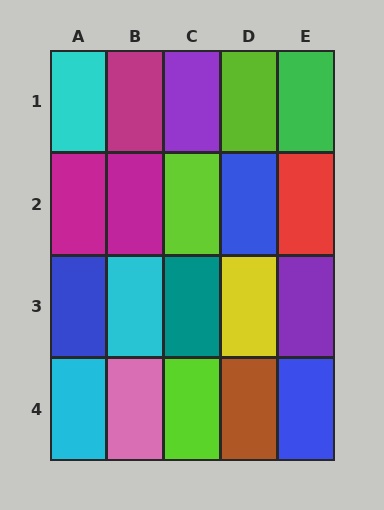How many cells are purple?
2 cells are purple.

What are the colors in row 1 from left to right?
Cyan, magenta, purple, lime, green.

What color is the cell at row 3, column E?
Purple.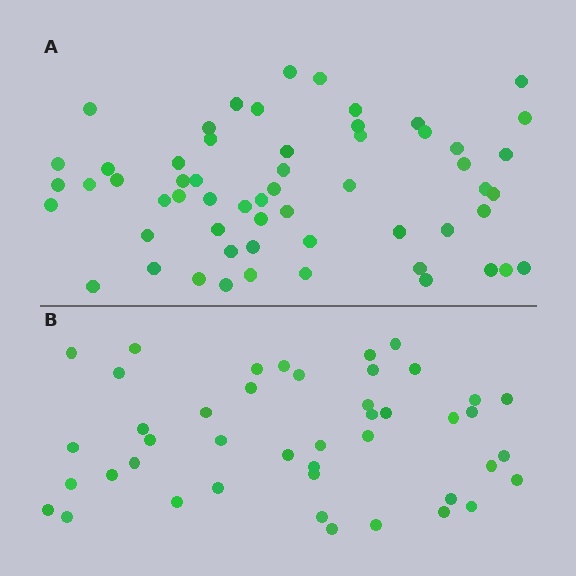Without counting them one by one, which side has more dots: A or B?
Region A (the top region) has more dots.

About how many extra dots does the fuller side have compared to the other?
Region A has approximately 15 more dots than region B.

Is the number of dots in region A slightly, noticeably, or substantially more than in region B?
Region A has noticeably more, but not dramatically so. The ratio is roughly 1.3 to 1.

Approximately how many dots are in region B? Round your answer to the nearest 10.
About 40 dots. (The exact count is 44, which rounds to 40.)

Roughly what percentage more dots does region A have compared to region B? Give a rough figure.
About 30% more.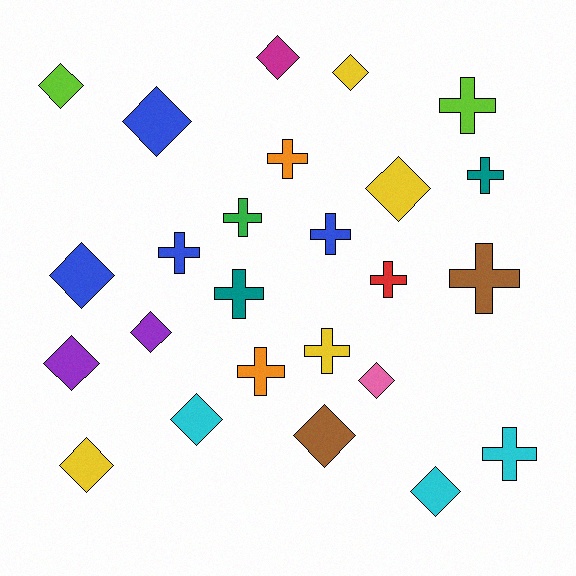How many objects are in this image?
There are 25 objects.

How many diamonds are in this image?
There are 13 diamonds.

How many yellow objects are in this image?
There are 4 yellow objects.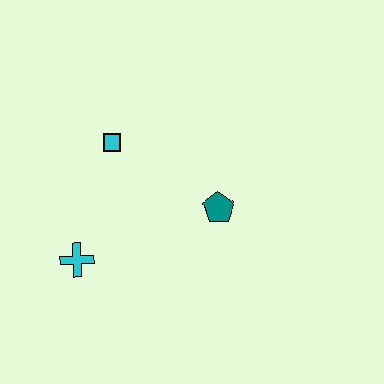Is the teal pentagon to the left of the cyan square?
No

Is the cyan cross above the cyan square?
No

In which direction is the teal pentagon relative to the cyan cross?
The teal pentagon is to the right of the cyan cross.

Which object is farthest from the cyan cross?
The teal pentagon is farthest from the cyan cross.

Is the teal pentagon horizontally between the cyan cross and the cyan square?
No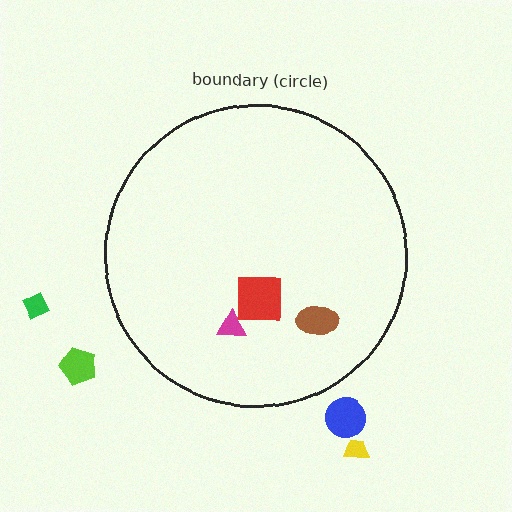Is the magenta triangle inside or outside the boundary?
Inside.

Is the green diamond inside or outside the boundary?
Outside.